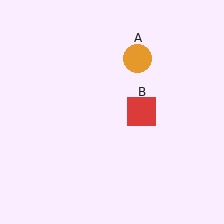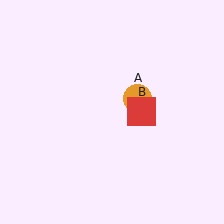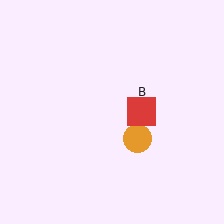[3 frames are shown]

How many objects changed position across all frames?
1 object changed position: orange circle (object A).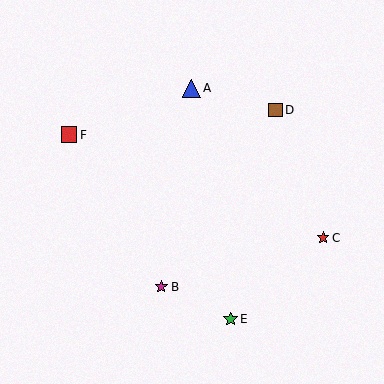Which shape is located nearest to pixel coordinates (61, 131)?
The red square (labeled F) at (69, 135) is nearest to that location.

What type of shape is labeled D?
Shape D is a brown square.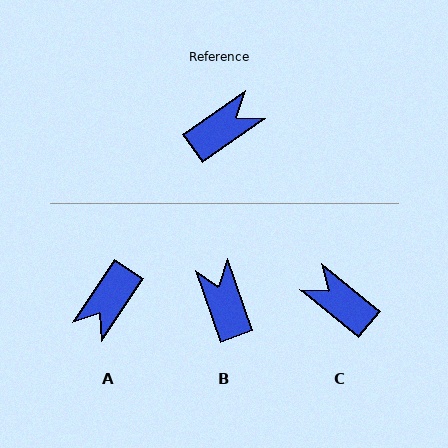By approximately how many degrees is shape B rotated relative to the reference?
Approximately 75 degrees counter-clockwise.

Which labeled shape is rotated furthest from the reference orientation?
A, about 158 degrees away.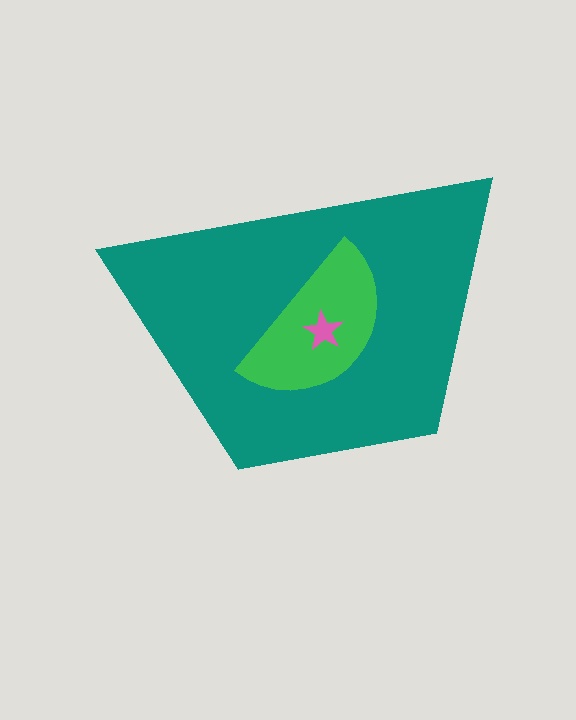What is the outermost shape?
The teal trapezoid.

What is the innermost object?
The pink star.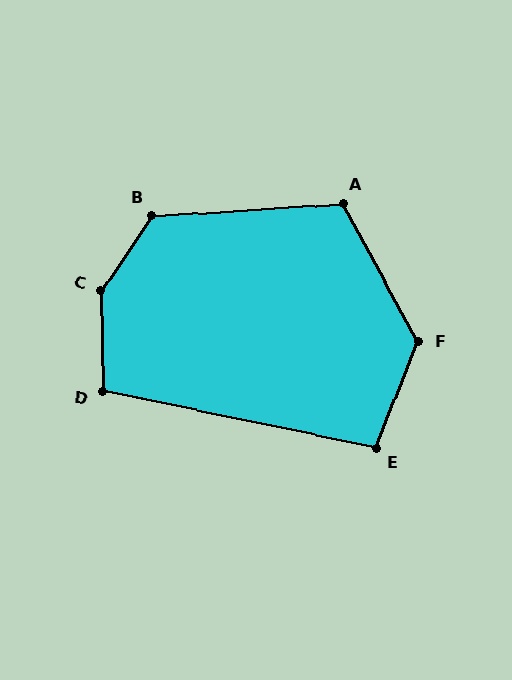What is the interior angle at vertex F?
Approximately 130 degrees (obtuse).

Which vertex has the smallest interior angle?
E, at approximately 100 degrees.